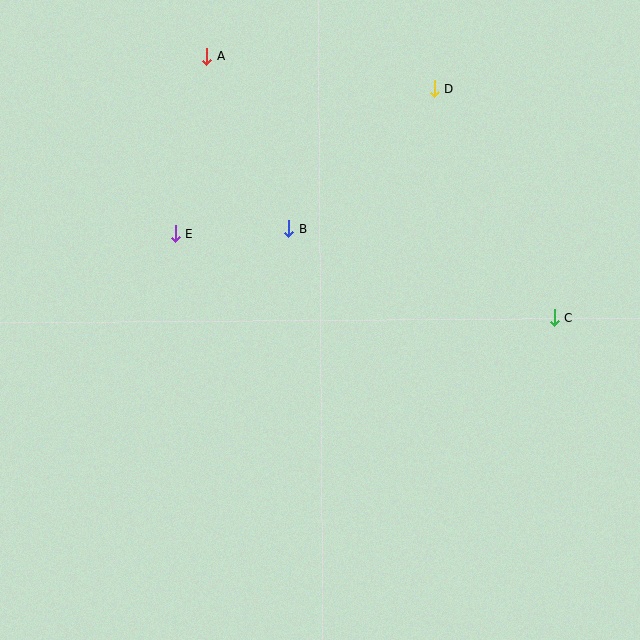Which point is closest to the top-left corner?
Point A is closest to the top-left corner.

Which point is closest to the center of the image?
Point B at (289, 229) is closest to the center.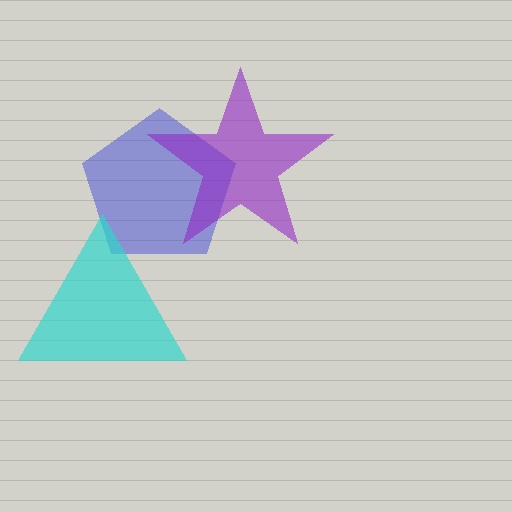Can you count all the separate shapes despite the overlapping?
Yes, there are 3 separate shapes.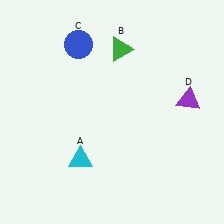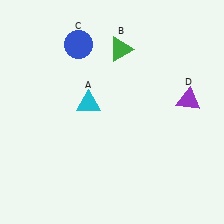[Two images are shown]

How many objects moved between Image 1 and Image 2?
1 object moved between the two images.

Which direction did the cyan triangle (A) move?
The cyan triangle (A) moved up.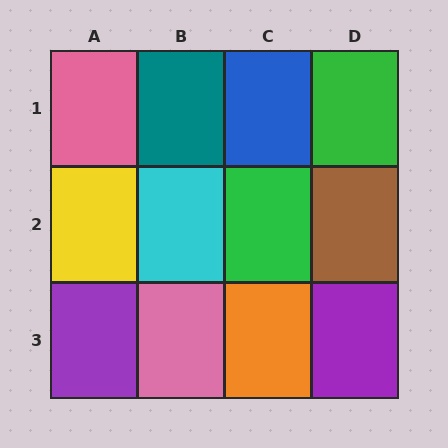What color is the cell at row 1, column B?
Teal.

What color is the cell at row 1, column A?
Pink.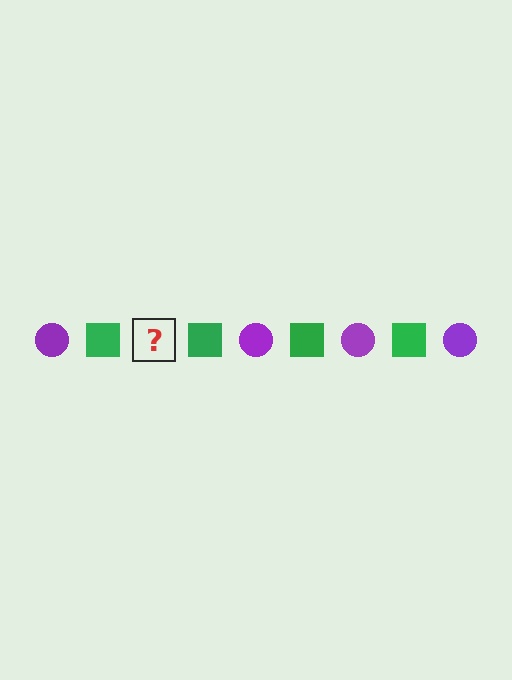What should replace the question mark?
The question mark should be replaced with a purple circle.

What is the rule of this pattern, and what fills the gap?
The rule is that the pattern alternates between purple circle and green square. The gap should be filled with a purple circle.